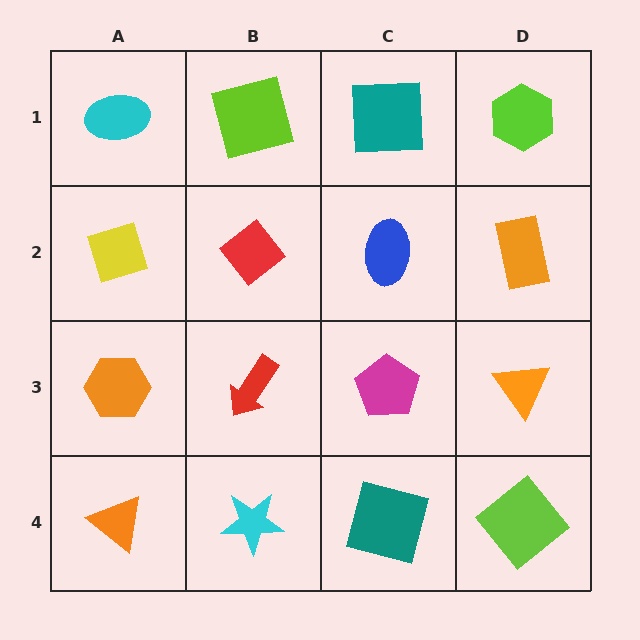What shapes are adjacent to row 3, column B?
A red diamond (row 2, column B), a cyan star (row 4, column B), an orange hexagon (row 3, column A), a magenta pentagon (row 3, column C).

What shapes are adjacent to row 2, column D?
A lime hexagon (row 1, column D), an orange triangle (row 3, column D), a blue ellipse (row 2, column C).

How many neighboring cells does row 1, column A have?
2.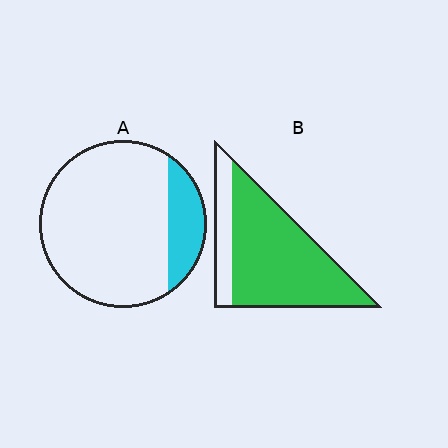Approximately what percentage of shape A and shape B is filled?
A is approximately 20% and B is approximately 80%.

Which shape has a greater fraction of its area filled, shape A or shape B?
Shape B.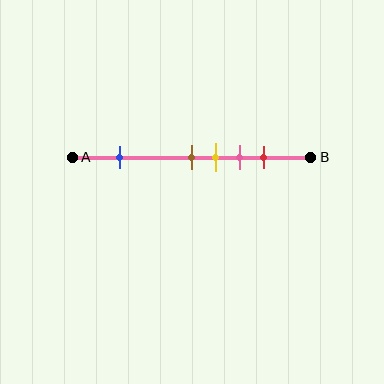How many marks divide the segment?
There are 5 marks dividing the segment.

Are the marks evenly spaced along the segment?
No, the marks are not evenly spaced.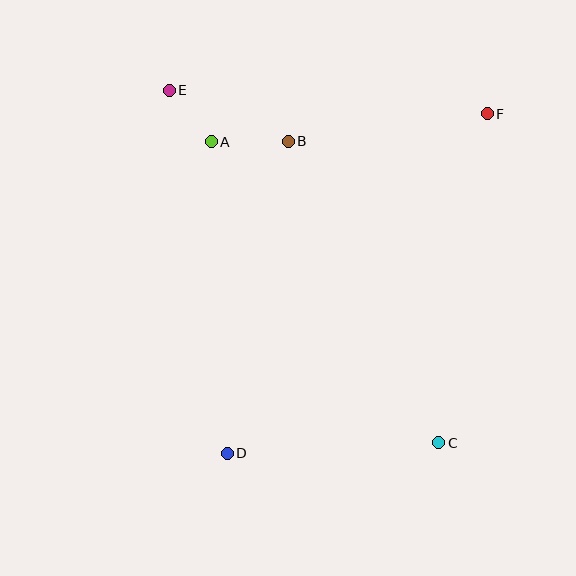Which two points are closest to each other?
Points A and E are closest to each other.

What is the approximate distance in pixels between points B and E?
The distance between B and E is approximately 129 pixels.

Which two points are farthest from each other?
Points C and E are farthest from each other.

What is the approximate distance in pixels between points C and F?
The distance between C and F is approximately 332 pixels.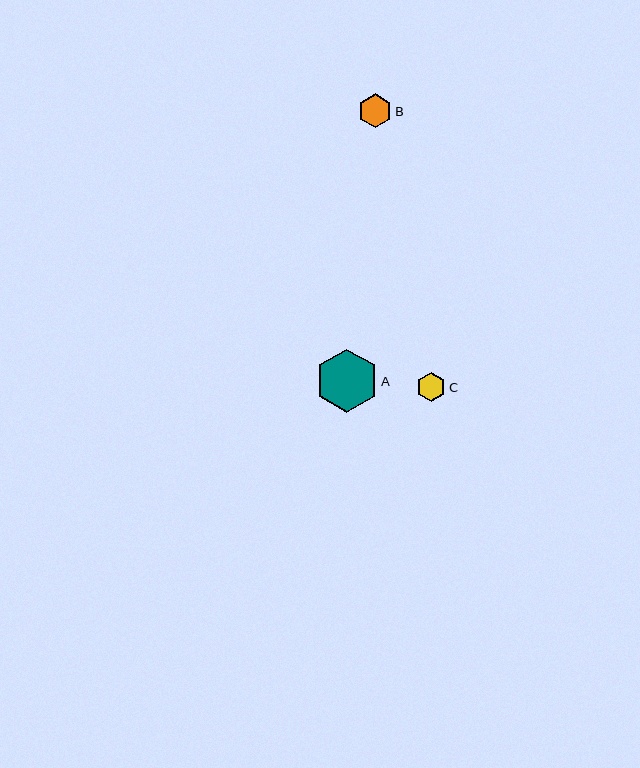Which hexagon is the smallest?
Hexagon C is the smallest with a size of approximately 29 pixels.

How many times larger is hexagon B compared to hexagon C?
Hexagon B is approximately 1.2 times the size of hexagon C.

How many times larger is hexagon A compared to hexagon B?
Hexagon A is approximately 1.9 times the size of hexagon B.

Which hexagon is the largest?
Hexagon A is the largest with a size of approximately 63 pixels.